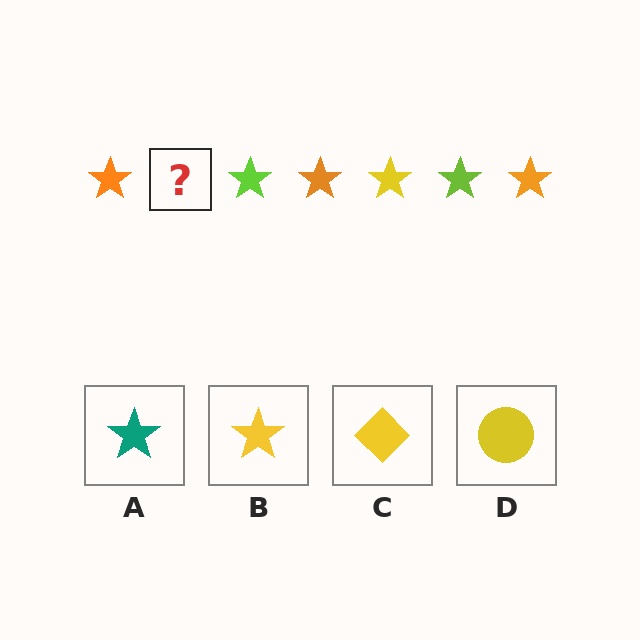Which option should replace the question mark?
Option B.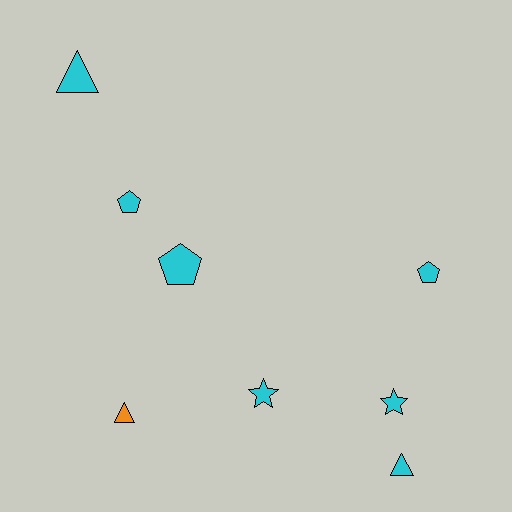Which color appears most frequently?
Cyan, with 7 objects.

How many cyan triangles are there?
There are 2 cyan triangles.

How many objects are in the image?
There are 8 objects.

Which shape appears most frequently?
Pentagon, with 3 objects.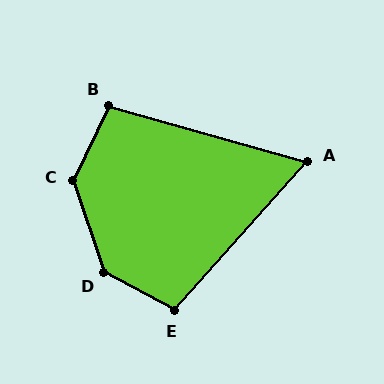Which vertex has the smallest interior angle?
A, at approximately 64 degrees.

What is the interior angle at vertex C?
Approximately 136 degrees (obtuse).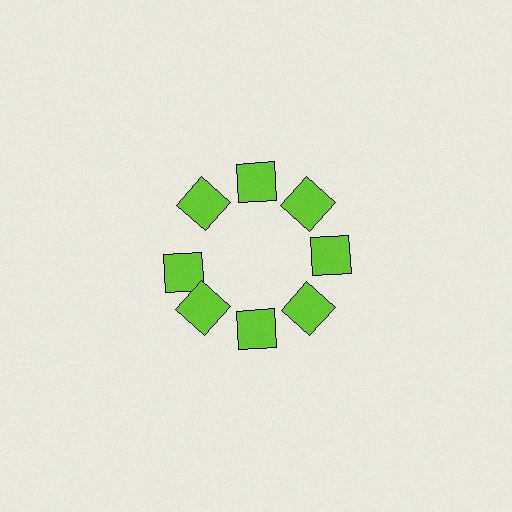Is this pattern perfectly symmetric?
No. The 8 lime squares are arranged in a ring, but one element near the 9 o'clock position is rotated out of alignment along the ring, breaking the 8-fold rotational symmetry.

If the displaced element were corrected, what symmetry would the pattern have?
It would have 8-fold rotational symmetry — the pattern would map onto itself every 45 degrees.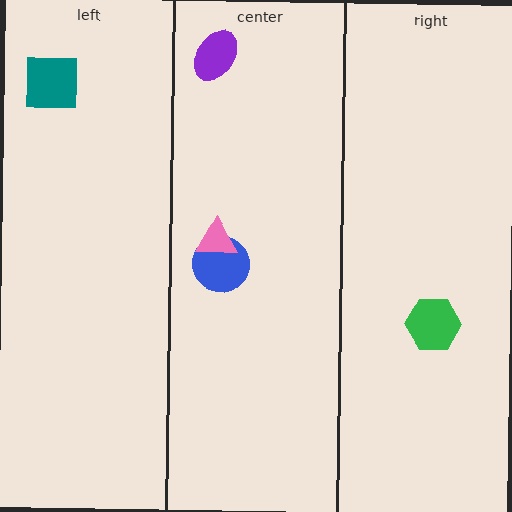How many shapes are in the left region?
1.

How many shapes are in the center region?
3.